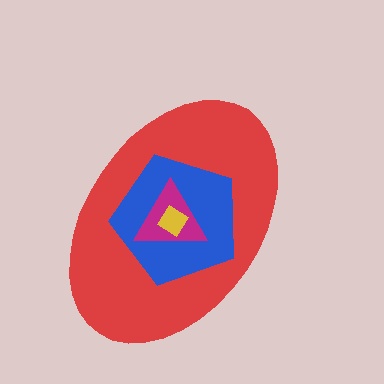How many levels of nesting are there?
4.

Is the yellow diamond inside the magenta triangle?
Yes.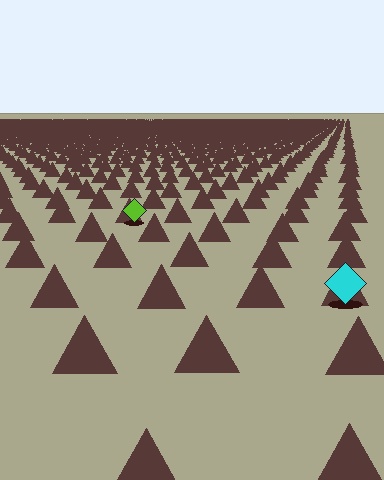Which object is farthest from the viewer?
The lime diamond is farthest from the viewer. It appears smaller and the ground texture around it is denser.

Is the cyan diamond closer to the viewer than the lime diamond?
Yes. The cyan diamond is closer — you can tell from the texture gradient: the ground texture is coarser near it.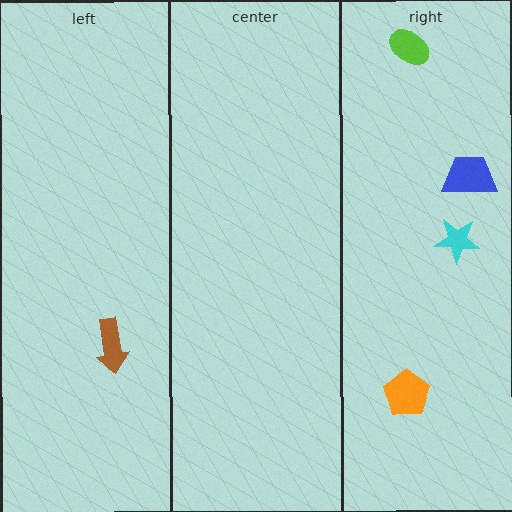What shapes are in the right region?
The blue trapezoid, the orange pentagon, the cyan star, the lime ellipse.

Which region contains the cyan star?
The right region.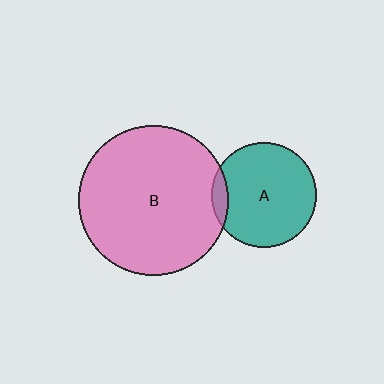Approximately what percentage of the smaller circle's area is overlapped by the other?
Approximately 10%.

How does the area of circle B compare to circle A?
Approximately 2.0 times.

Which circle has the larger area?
Circle B (pink).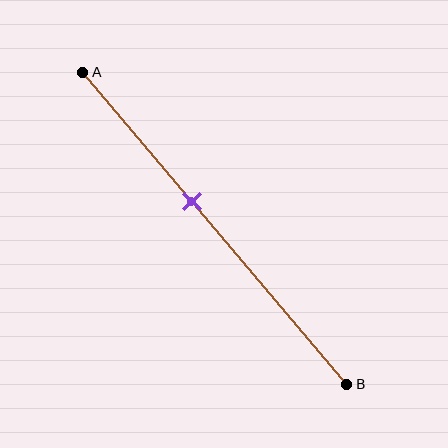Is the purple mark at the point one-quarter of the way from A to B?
No, the mark is at about 40% from A, not at the 25% one-quarter point.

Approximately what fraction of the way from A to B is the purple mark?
The purple mark is approximately 40% of the way from A to B.